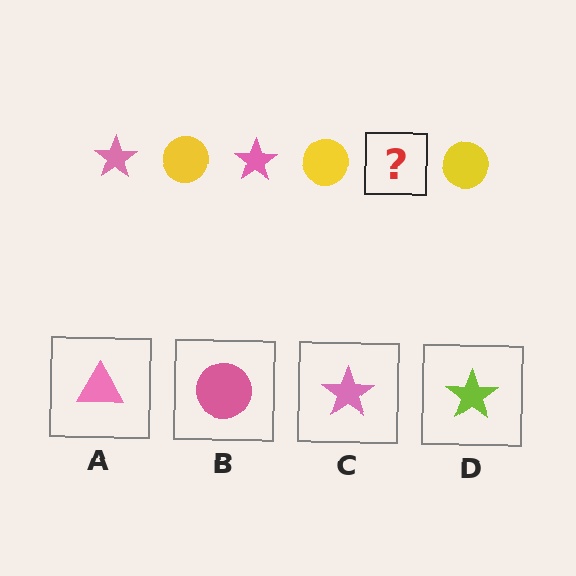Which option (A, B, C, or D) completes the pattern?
C.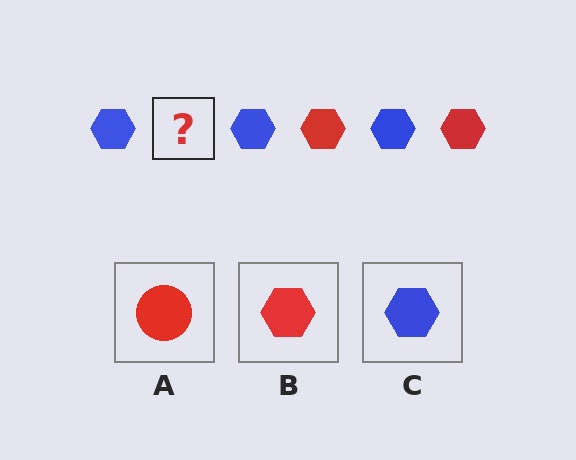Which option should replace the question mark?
Option B.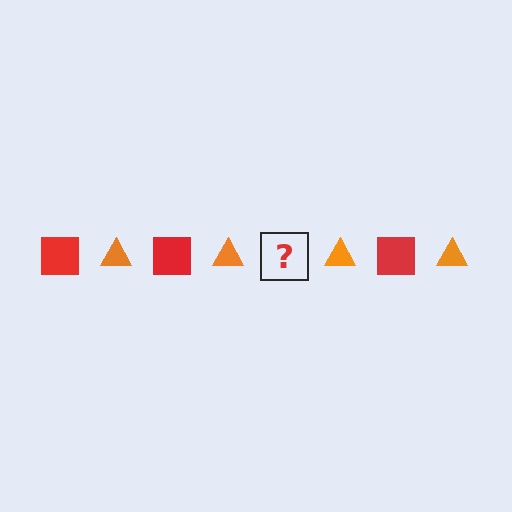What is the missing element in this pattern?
The missing element is a red square.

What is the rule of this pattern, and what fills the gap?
The rule is that the pattern alternates between red square and orange triangle. The gap should be filled with a red square.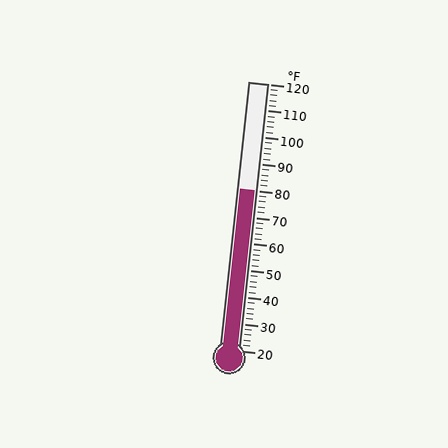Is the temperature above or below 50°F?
The temperature is above 50°F.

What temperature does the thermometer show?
The thermometer shows approximately 80°F.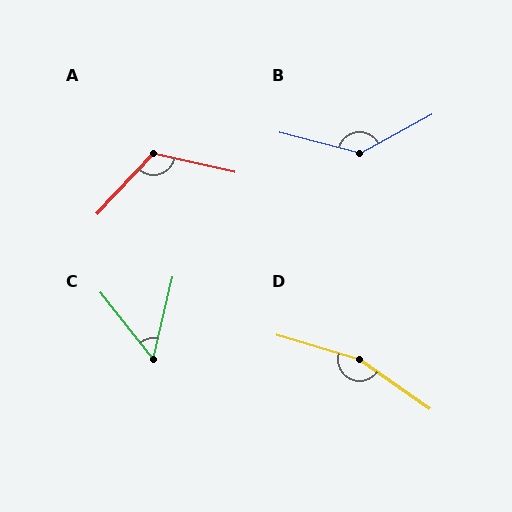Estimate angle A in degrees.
Approximately 120 degrees.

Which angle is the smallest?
C, at approximately 51 degrees.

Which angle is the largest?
D, at approximately 161 degrees.